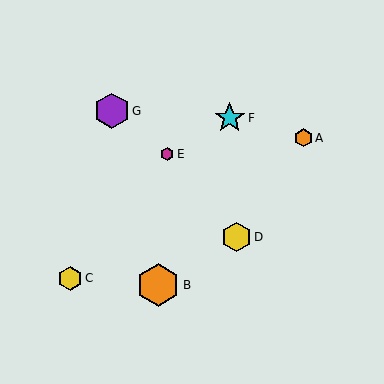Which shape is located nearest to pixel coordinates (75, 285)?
The yellow hexagon (labeled C) at (70, 278) is nearest to that location.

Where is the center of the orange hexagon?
The center of the orange hexagon is at (158, 285).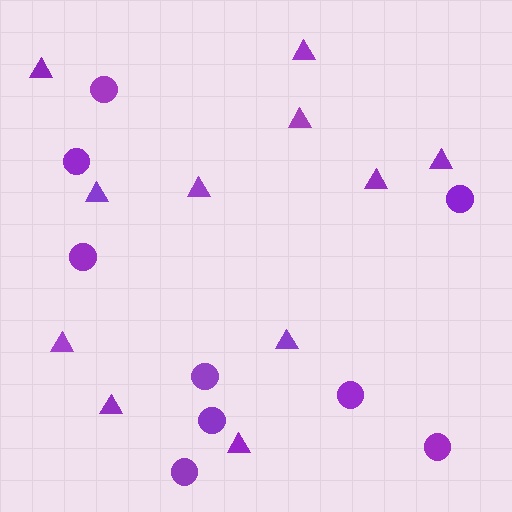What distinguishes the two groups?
There are 2 groups: one group of triangles (11) and one group of circles (9).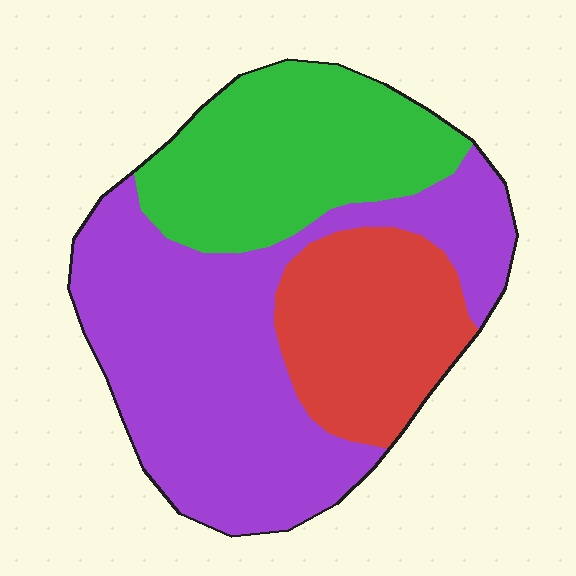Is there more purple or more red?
Purple.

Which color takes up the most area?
Purple, at roughly 50%.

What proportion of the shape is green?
Green covers 28% of the shape.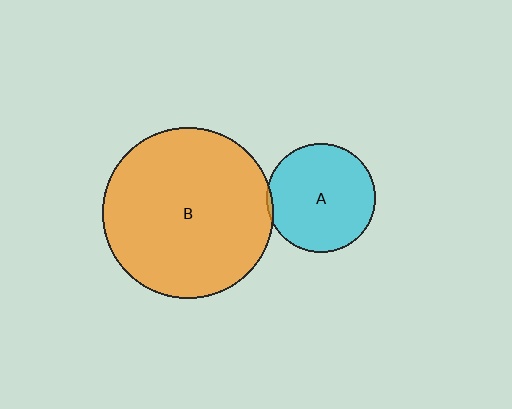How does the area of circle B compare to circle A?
Approximately 2.5 times.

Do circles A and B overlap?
Yes.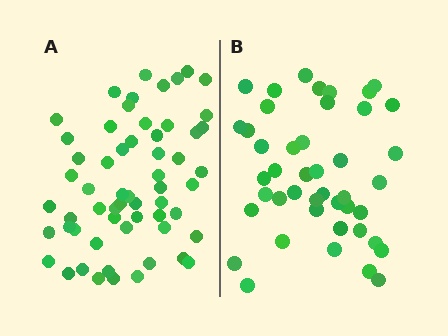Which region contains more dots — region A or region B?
Region A (the left region) has more dots.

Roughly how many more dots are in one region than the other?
Region A has approximately 15 more dots than region B.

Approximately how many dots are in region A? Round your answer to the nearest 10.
About 60 dots. (The exact count is 59, which rounds to 60.)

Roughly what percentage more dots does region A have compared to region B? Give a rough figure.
About 35% more.